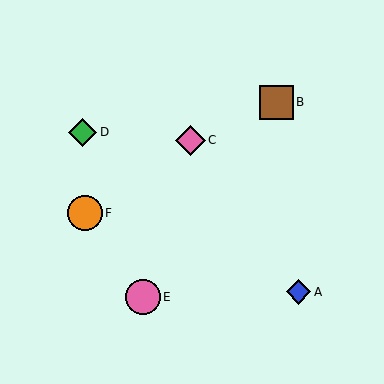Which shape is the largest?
The pink circle (labeled E) is the largest.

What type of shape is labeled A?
Shape A is a blue diamond.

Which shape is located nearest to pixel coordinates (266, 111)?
The brown square (labeled B) at (276, 102) is nearest to that location.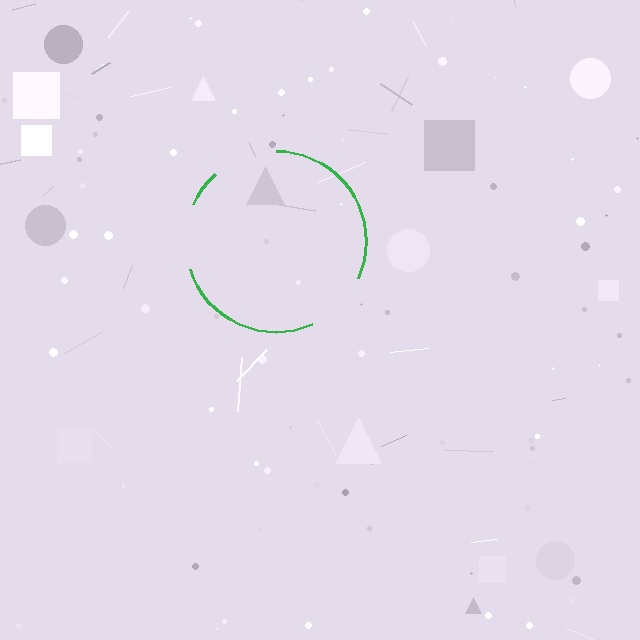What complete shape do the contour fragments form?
The contour fragments form a circle.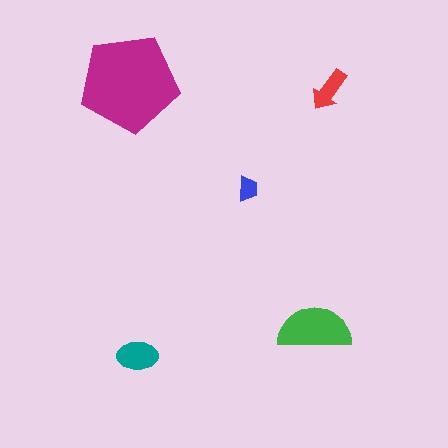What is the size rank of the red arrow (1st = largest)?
4th.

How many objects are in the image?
There are 5 objects in the image.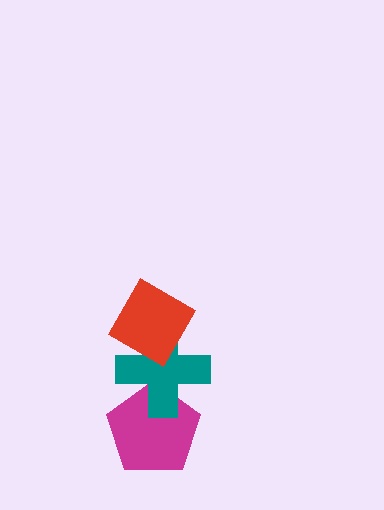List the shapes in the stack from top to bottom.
From top to bottom: the red diamond, the teal cross, the magenta pentagon.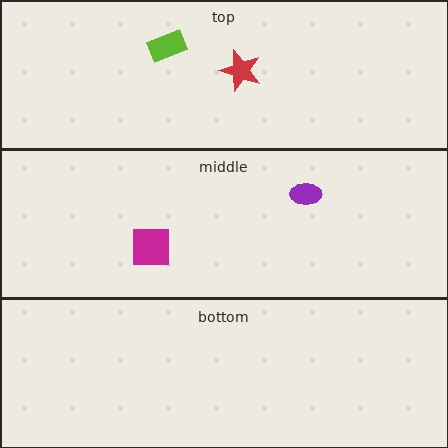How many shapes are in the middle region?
2.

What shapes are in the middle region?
The purple ellipse, the magenta square.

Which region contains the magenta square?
The middle region.